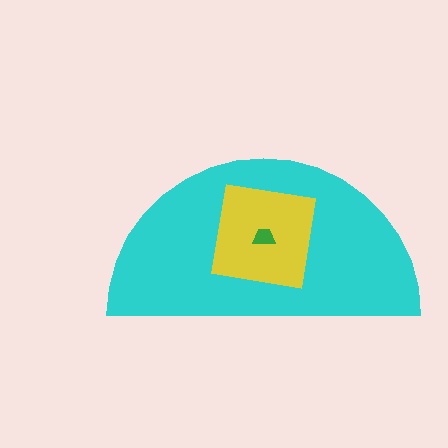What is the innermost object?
The green trapezoid.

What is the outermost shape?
The cyan semicircle.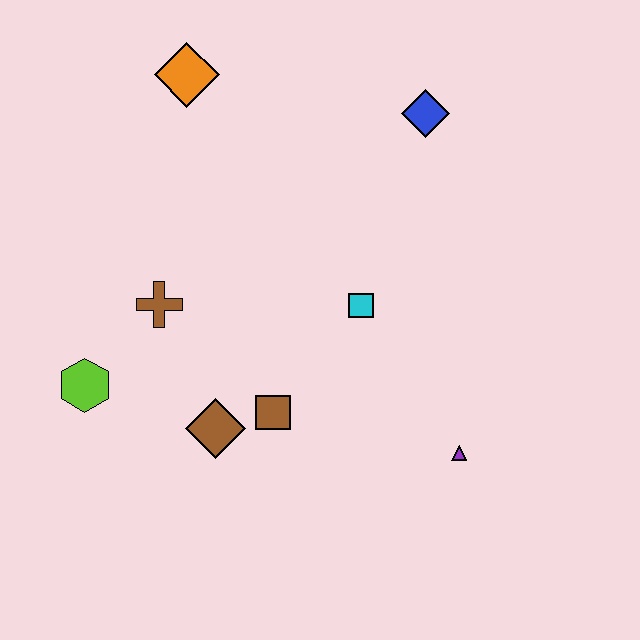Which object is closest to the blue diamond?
The cyan square is closest to the blue diamond.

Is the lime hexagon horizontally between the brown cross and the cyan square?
No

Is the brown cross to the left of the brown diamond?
Yes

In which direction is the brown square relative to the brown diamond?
The brown square is to the right of the brown diamond.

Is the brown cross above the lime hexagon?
Yes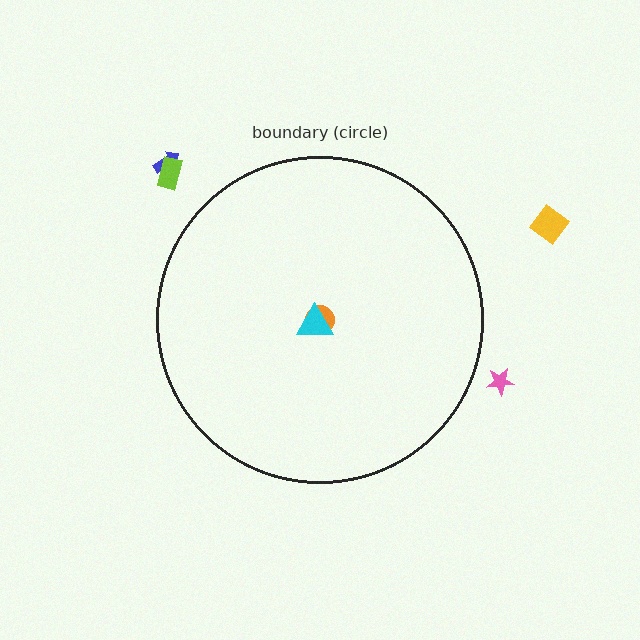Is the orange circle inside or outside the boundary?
Inside.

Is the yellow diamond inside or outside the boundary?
Outside.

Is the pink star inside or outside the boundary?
Outside.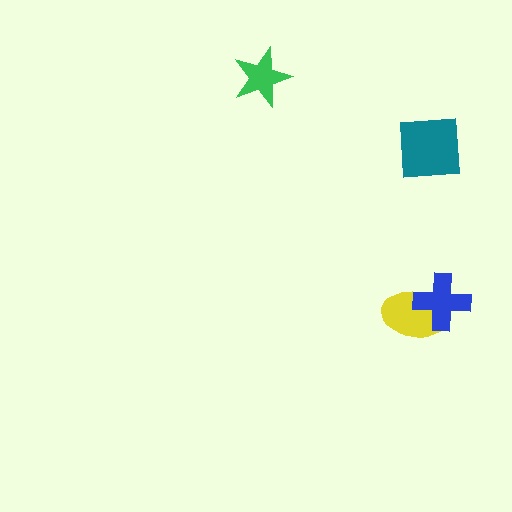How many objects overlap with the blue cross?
1 object overlaps with the blue cross.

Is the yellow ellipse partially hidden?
Yes, it is partially covered by another shape.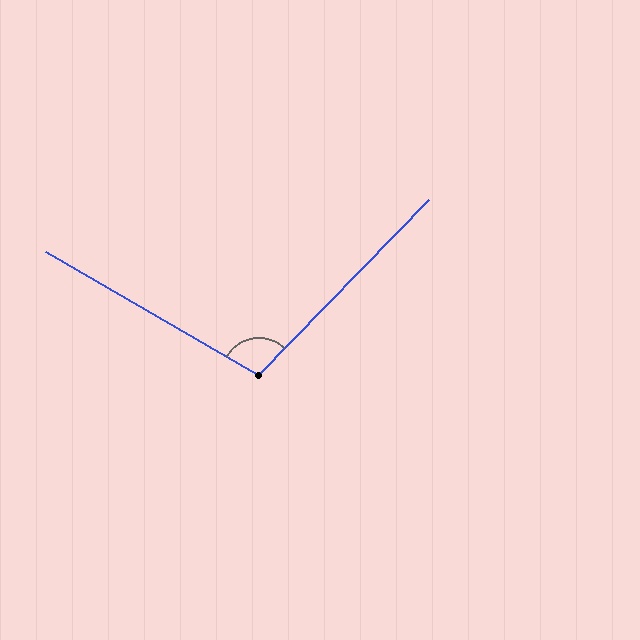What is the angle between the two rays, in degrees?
Approximately 104 degrees.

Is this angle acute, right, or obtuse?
It is obtuse.